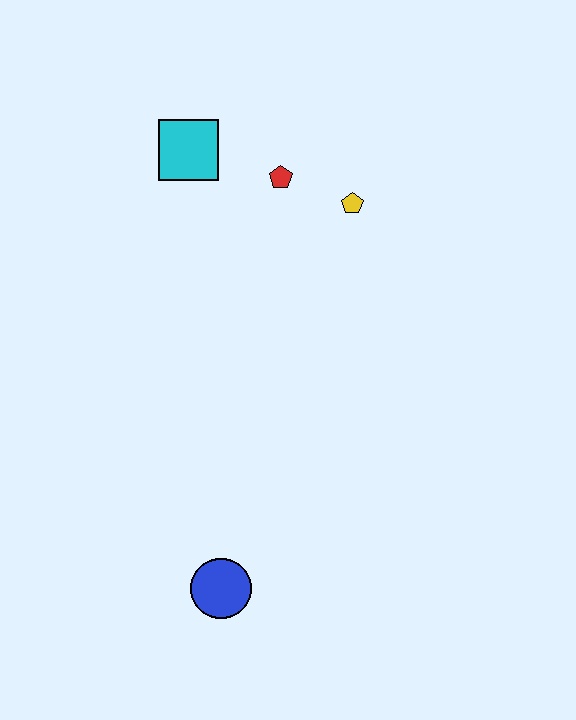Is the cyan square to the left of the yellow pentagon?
Yes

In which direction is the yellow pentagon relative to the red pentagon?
The yellow pentagon is to the right of the red pentagon.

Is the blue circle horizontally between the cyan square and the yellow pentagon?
Yes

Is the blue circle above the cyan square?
No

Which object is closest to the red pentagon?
The yellow pentagon is closest to the red pentagon.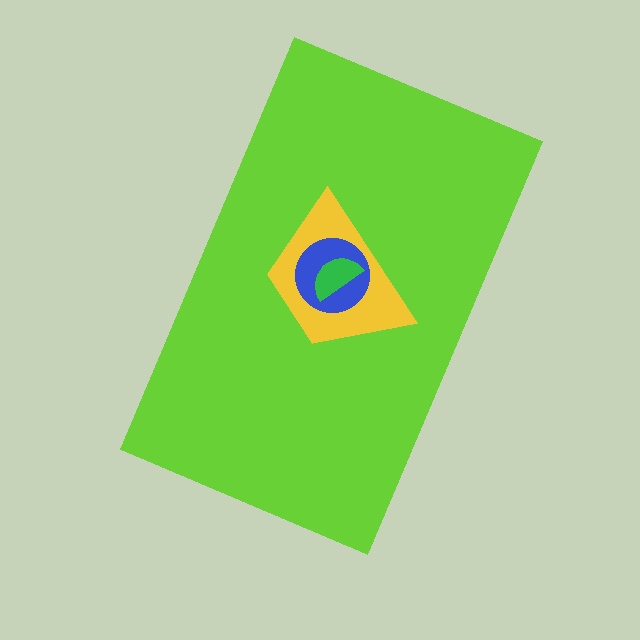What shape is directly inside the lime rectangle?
The yellow trapezoid.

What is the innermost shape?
The green semicircle.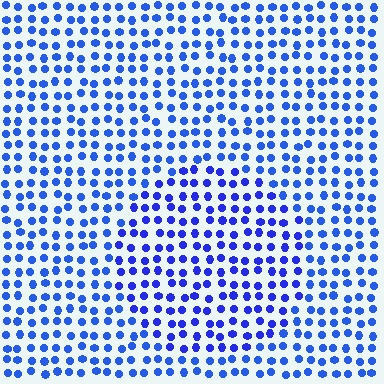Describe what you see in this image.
The image is filled with small blue elements in a uniform arrangement. A circle-shaped region is visible where the elements are tinted to a slightly different hue, forming a subtle color boundary.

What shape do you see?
I see a circle.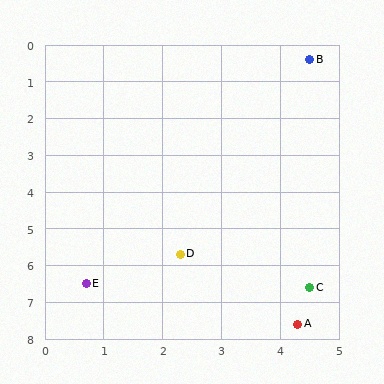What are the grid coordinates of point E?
Point E is at approximately (0.7, 6.5).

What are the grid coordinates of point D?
Point D is at approximately (2.3, 5.7).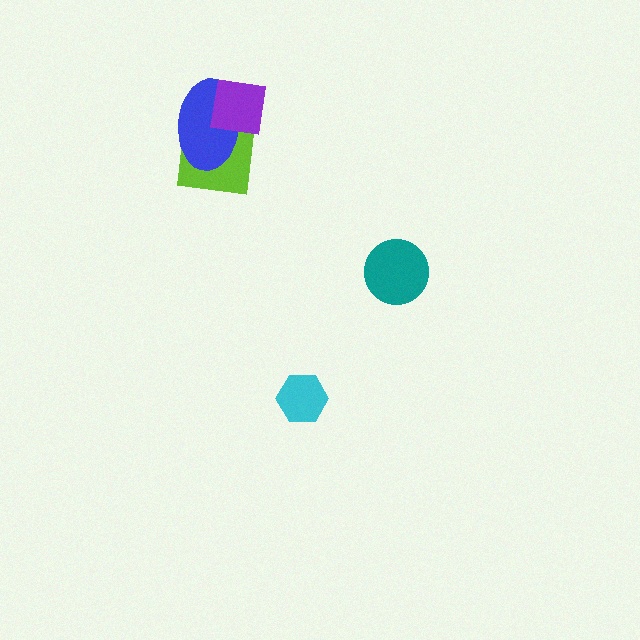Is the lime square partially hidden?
Yes, it is partially covered by another shape.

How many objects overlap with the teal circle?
0 objects overlap with the teal circle.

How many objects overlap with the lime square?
2 objects overlap with the lime square.